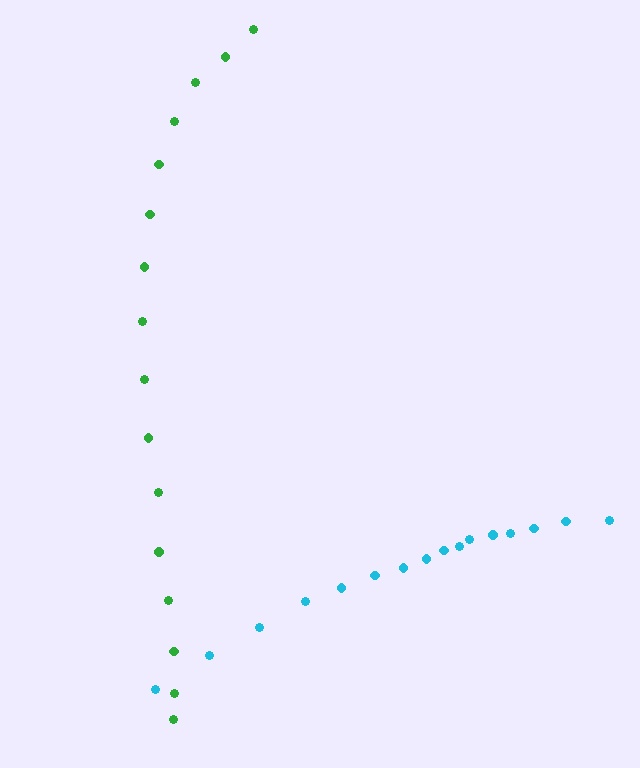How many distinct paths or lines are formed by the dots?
There are 2 distinct paths.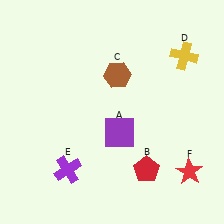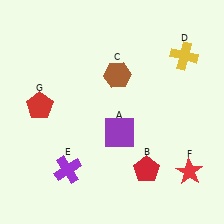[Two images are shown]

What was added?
A red pentagon (G) was added in Image 2.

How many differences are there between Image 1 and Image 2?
There is 1 difference between the two images.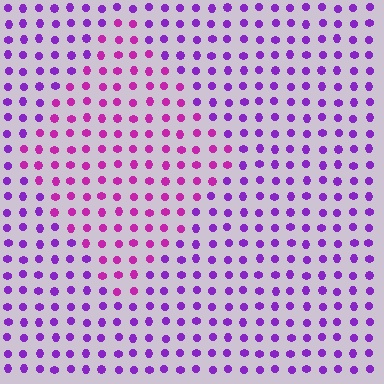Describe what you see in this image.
The image is filled with small purple elements in a uniform arrangement. A diamond-shaped region is visible where the elements are tinted to a slightly different hue, forming a subtle color boundary.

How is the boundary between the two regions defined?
The boundary is defined purely by a slight shift in hue (about 32 degrees). Spacing, size, and orientation are identical on both sides.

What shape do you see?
I see a diamond.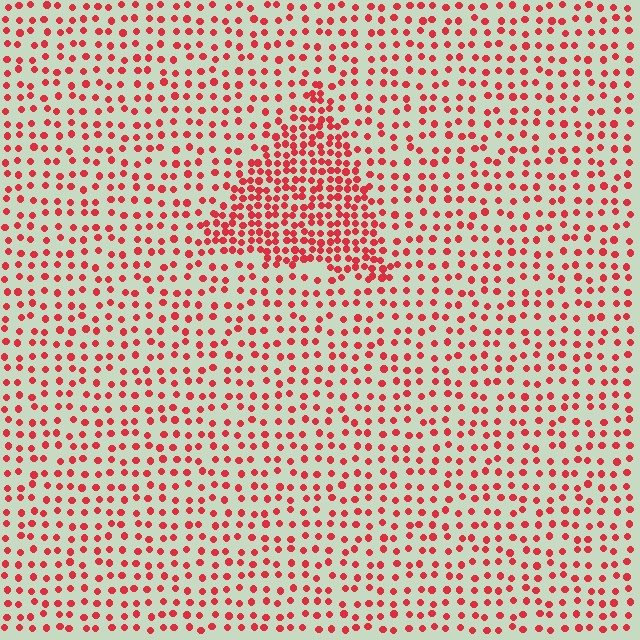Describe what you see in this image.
The image contains small red elements arranged at two different densities. A triangle-shaped region is visible where the elements are more densely packed than the surrounding area.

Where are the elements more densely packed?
The elements are more densely packed inside the triangle boundary.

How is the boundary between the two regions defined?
The boundary is defined by a change in element density (approximately 2.2x ratio). All elements are the same color, size, and shape.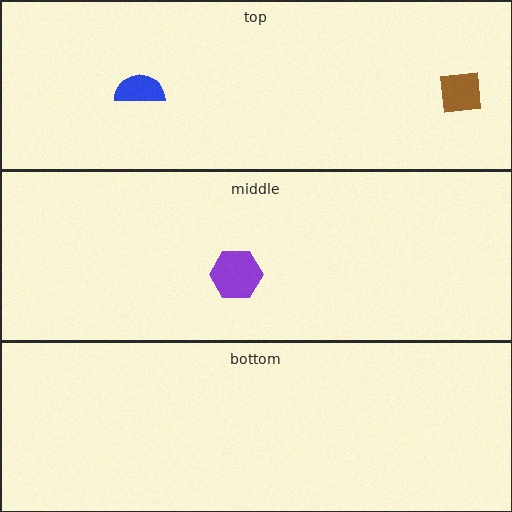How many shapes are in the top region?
2.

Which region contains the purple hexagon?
The middle region.